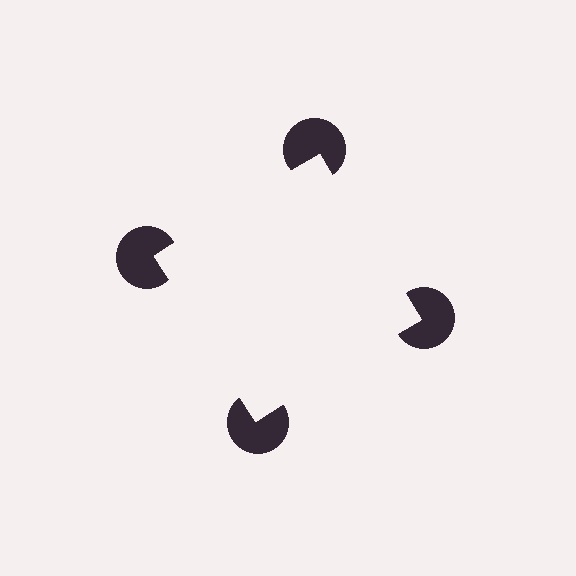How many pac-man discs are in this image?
There are 4 — one at each vertex of the illusory square.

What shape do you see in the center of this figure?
An illusory square — its edges are inferred from the aligned wedge cuts in the pac-man discs, not physically drawn.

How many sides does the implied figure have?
4 sides.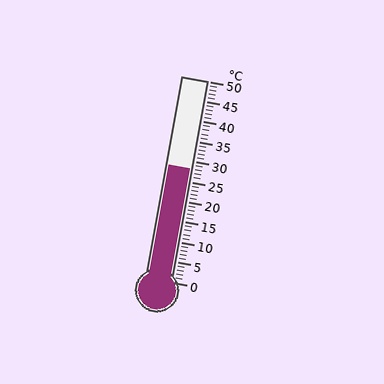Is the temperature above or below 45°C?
The temperature is below 45°C.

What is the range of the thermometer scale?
The thermometer scale ranges from 0°C to 50°C.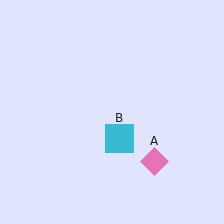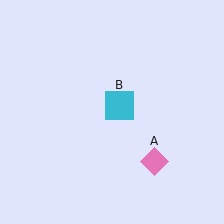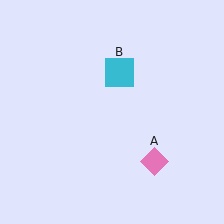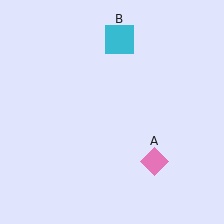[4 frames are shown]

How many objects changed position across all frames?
1 object changed position: cyan square (object B).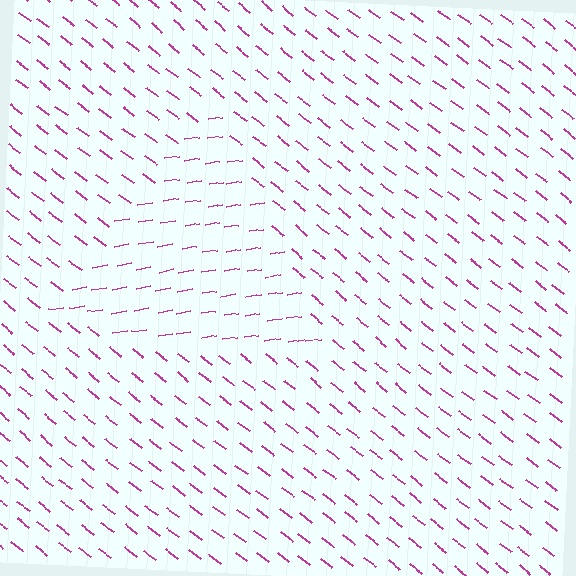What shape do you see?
I see a triangle.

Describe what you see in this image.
The image is filled with small magenta line segments. A triangle region in the image has lines oriented differently from the surrounding lines, creating a visible texture boundary.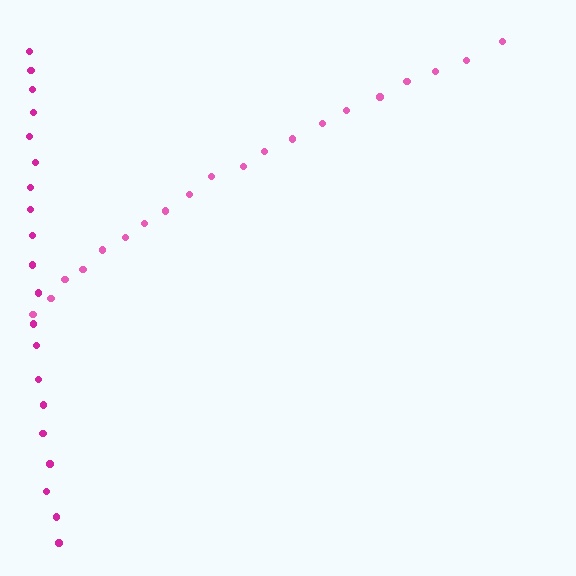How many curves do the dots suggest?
There are 2 distinct paths.